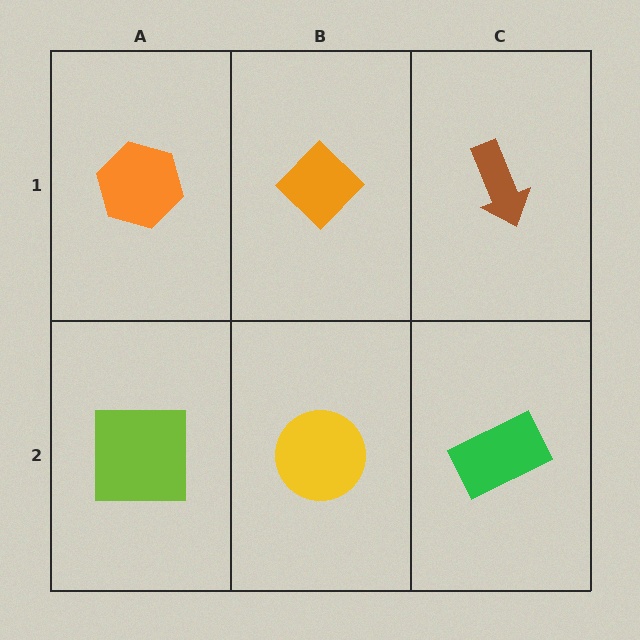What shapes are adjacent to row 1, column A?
A lime square (row 2, column A), an orange diamond (row 1, column B).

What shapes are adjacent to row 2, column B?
An orange diamond (row 1, column B), a lime square (row 2, column A), a green rectangle (row 2, column C).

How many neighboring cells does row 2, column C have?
2.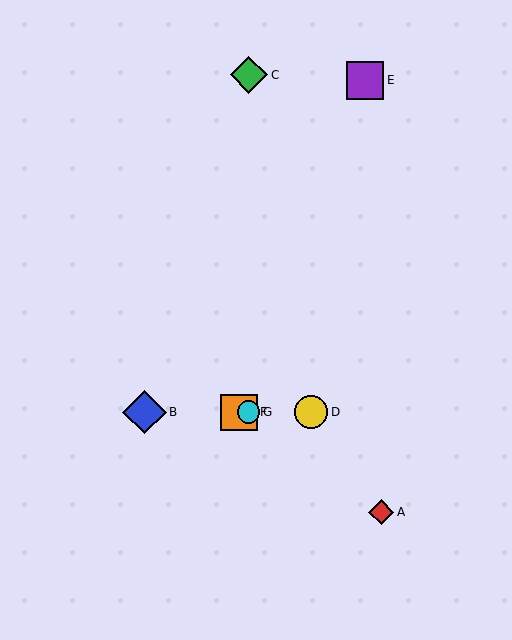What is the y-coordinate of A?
Object A is at y≈512.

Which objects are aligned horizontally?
Objects B, D, F, G are aligned horizontally.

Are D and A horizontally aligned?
No, D is at y≈412 and A is at y≈512.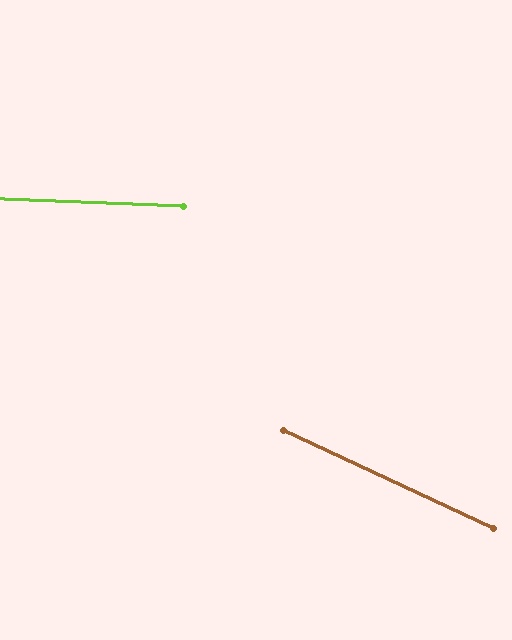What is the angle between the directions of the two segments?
Approximately 23 degrees.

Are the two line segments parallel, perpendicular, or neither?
Neither parallel nor perpendicular — they differ by about 23°.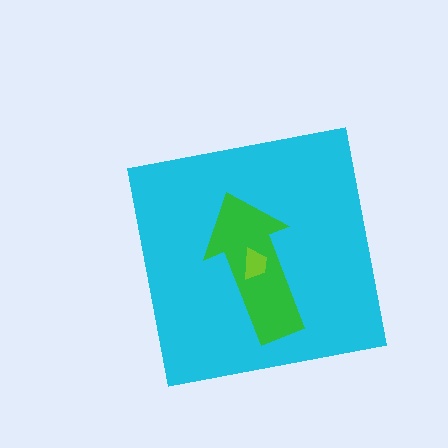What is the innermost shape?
The lime trapezoid.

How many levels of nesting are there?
3.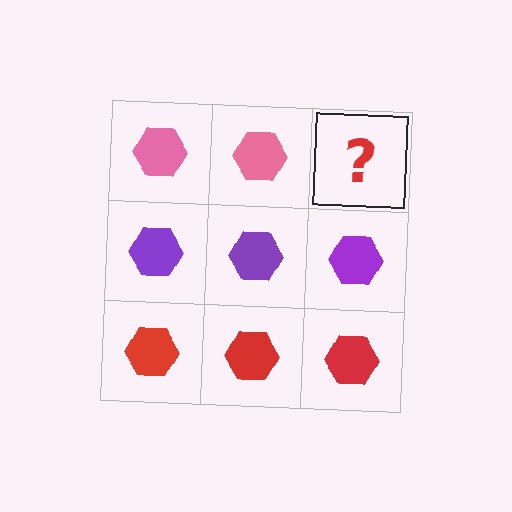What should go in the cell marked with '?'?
The missing cell should contain a pink hexagon.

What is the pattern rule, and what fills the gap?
The rule is that each row has a consistent color. The gap should be filled with a pink hexagon.